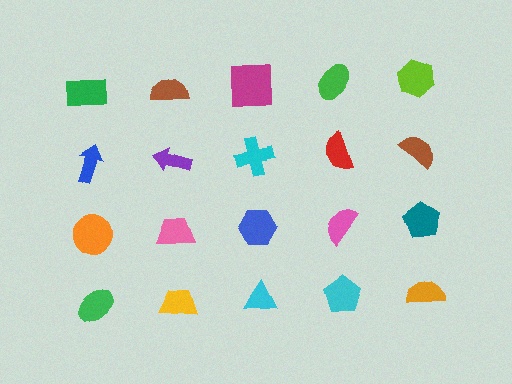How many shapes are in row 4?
5 shapes.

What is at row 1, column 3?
A magenta square.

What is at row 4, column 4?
A cyan pentagon.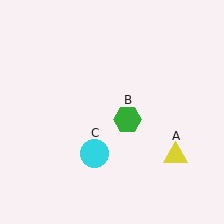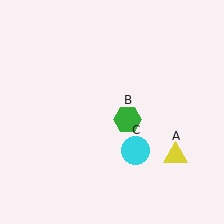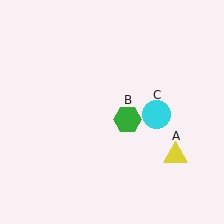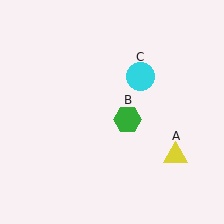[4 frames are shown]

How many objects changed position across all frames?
1 object changed position: cyan circle (object C).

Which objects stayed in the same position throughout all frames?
Yellow triangle (object A) and green hexagon (object B) remained stationary.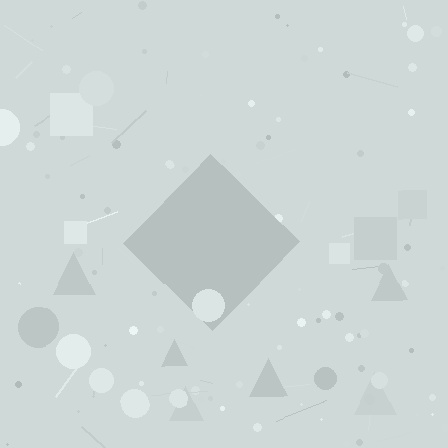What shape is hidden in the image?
A diamond is hidden in the image.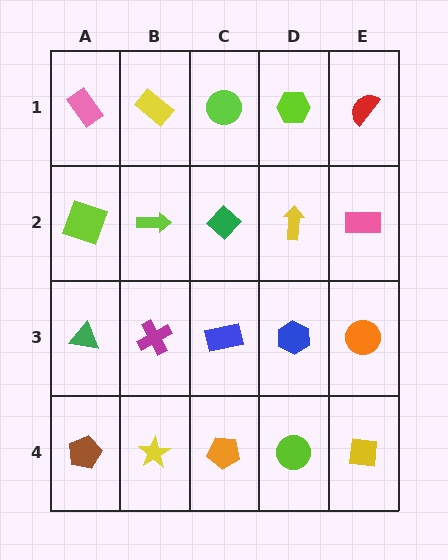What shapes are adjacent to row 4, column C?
A blue rectangle (row 3, column C), a yellow star (row 4, column B), a lime circle (row 4, column D).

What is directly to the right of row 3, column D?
An orange circle.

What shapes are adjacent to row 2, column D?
A lime hexagon (row 1, column D), a blue hexagon (row 3, column D), a green diamond (row 2, column C), a pink rectangle (row 2, column E).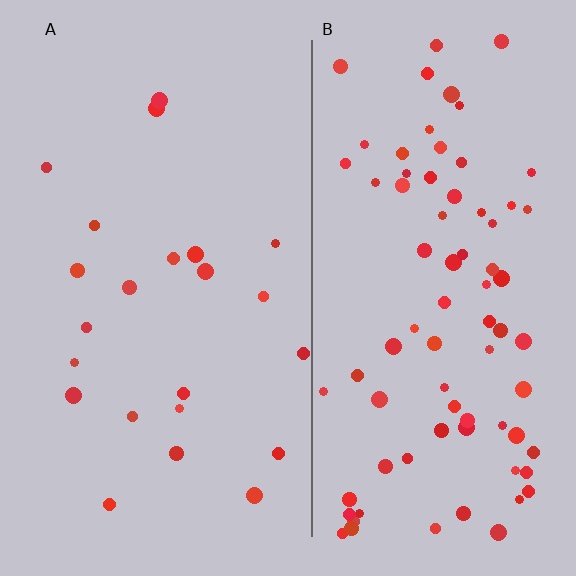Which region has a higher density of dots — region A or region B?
B (the right).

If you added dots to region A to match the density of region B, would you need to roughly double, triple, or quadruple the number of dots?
Approximately quadruple.